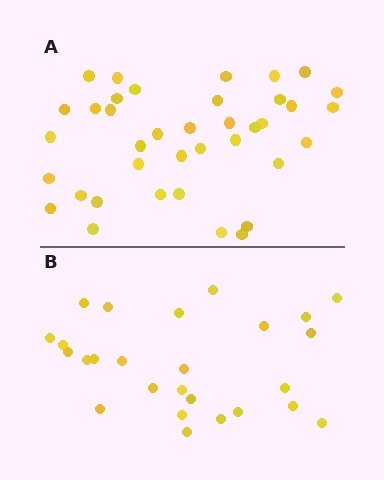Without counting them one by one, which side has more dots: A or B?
Region A (the top region) has more dots.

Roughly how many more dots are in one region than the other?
Region A has roughly 12 or so more dots than region B.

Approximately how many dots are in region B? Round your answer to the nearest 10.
About 30 dots. (The exact count is 26, which rounds to 30.)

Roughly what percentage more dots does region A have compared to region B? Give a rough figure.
About 45% more.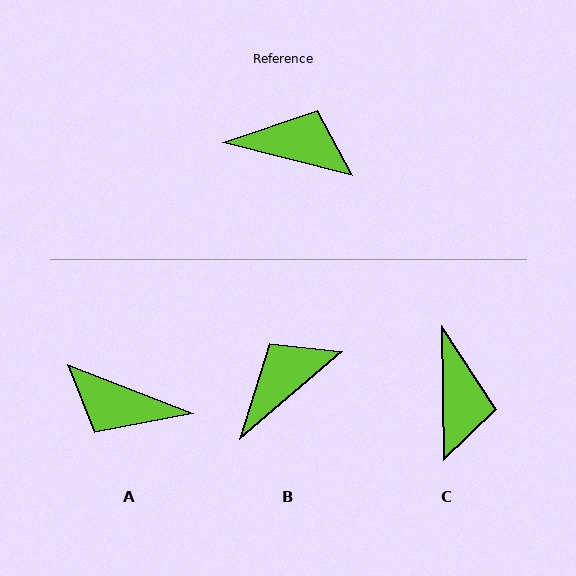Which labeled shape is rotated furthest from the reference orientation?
A, about 173 degrees away.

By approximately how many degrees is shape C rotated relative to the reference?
Approximately 75 degrees clockwise.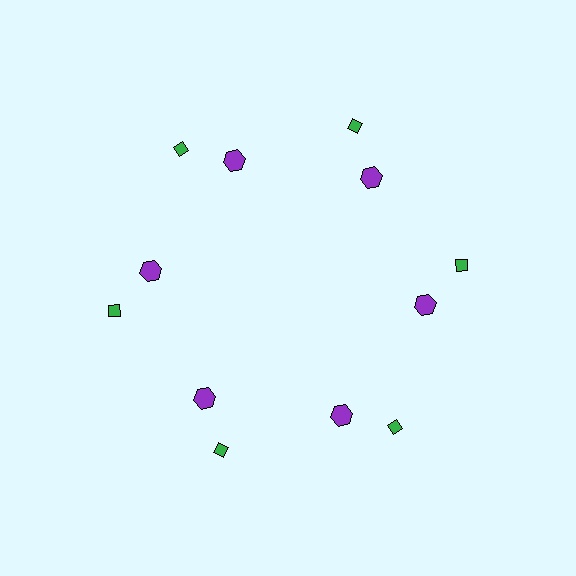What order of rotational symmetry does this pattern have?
This pattern has 6-fold rotational symmetry.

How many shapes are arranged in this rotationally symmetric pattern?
There are 12 shapes, arranged in 6 groups of 2.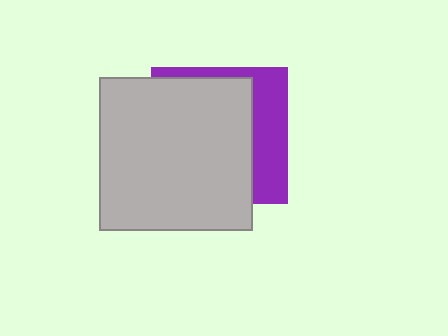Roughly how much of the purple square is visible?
A small part of it is visible (roughly 31%).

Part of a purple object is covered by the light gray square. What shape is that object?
It is a square.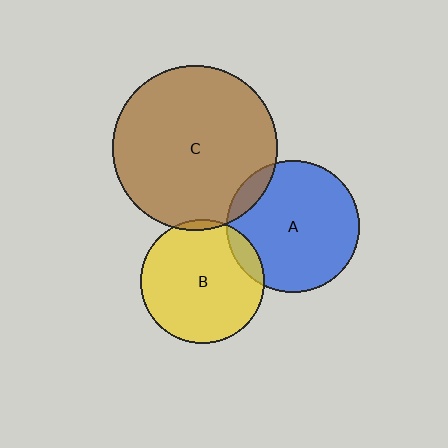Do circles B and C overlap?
Yes.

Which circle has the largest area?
Circle C (brown).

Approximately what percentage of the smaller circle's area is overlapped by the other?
Approximately 5%.